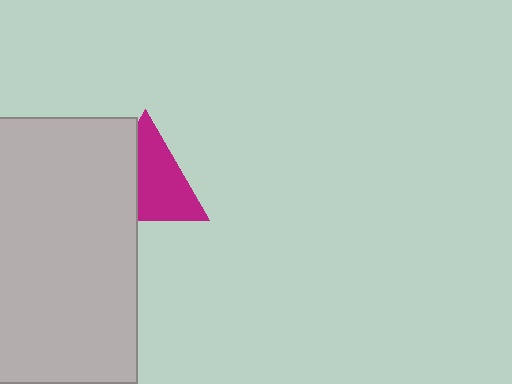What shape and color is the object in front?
The object in front is a light gray rectangle.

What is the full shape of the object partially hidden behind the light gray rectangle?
The partially hidden object is a magenta triangle.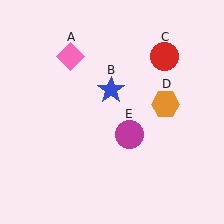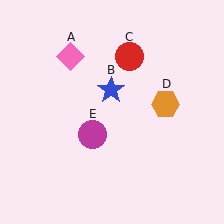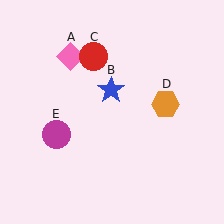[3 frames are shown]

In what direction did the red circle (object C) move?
The red circle (object C) moved left.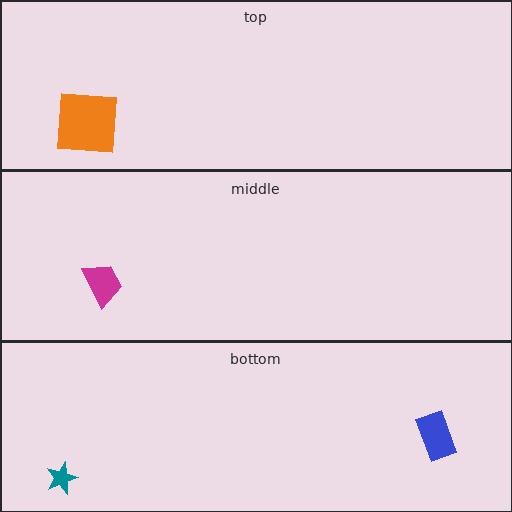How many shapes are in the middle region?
1.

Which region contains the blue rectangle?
The bottom region.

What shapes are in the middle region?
The magenta trapezoid.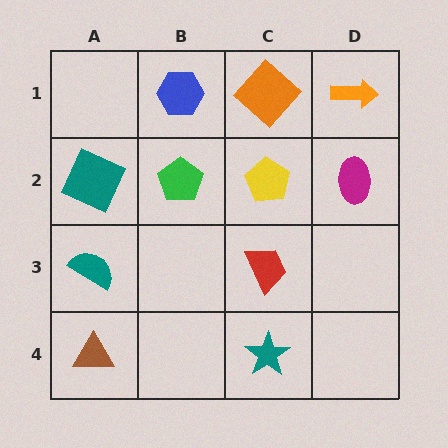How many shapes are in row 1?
3 shapes.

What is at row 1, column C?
An orange diamond.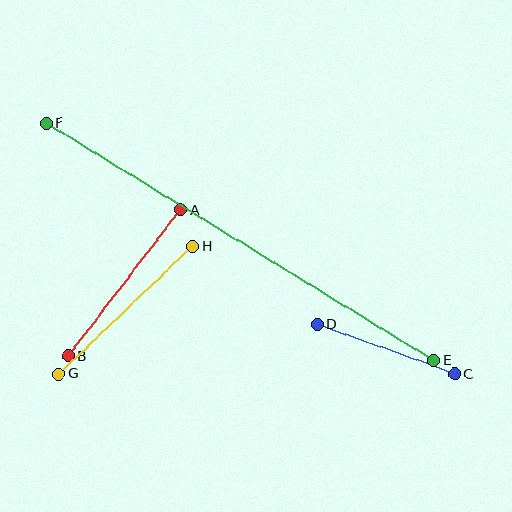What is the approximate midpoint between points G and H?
The midpoint is at approximately (126, 310) pixels.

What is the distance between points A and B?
The distance is approximately 184 pixels.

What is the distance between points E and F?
The distance is approximately 454 pixels.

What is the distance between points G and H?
The distance is approximately 184 pixels.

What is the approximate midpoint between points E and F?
The midpoint is at approximately (240, 242) pixels.